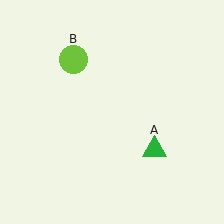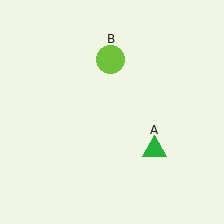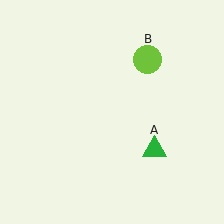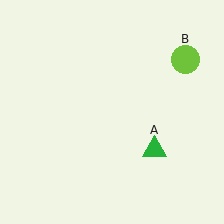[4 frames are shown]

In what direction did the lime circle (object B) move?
The lime circle (object B) moved right.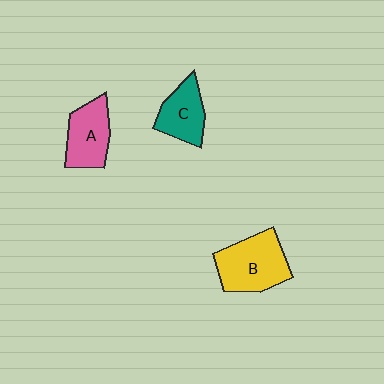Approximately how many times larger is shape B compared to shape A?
Approximately 1.3 times.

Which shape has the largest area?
Shape B (yellow).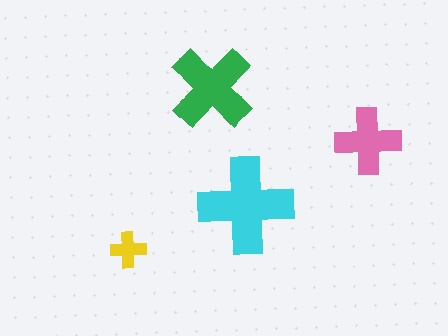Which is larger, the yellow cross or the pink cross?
The pink one.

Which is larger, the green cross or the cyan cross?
The cyan one.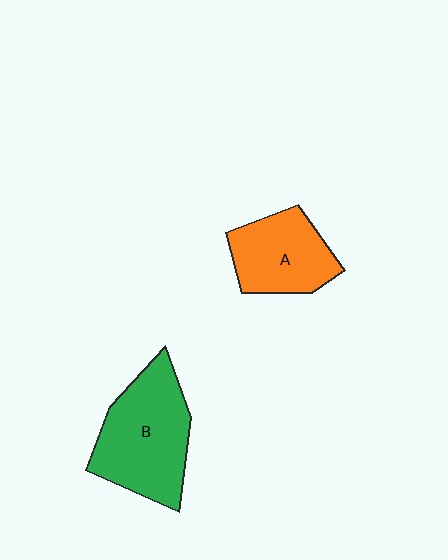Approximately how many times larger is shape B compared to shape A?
Approximately 1.4 times.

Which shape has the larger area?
Shape B (green).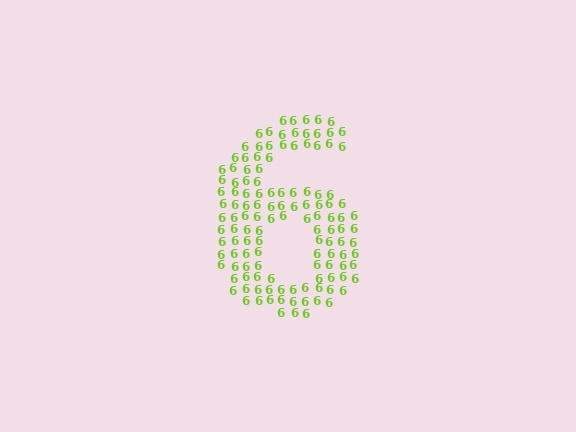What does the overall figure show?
The overall figure shows the digit 6.